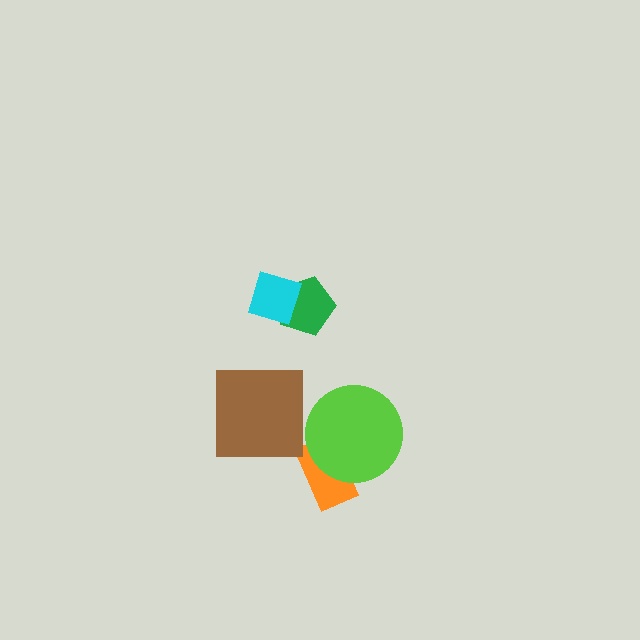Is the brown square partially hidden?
No, no other shape covers it.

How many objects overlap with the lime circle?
1 object overlaps with the lime circle.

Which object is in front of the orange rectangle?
The lime circle is in front of the orange rectangle.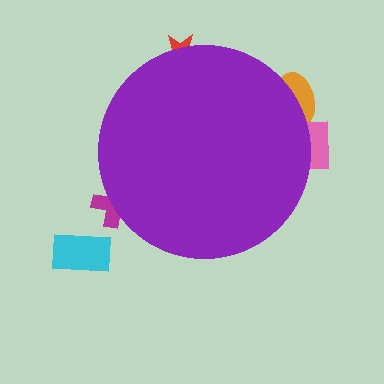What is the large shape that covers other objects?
A purple circle.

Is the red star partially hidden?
Yes, the red star is partially hidden behind the purple circle.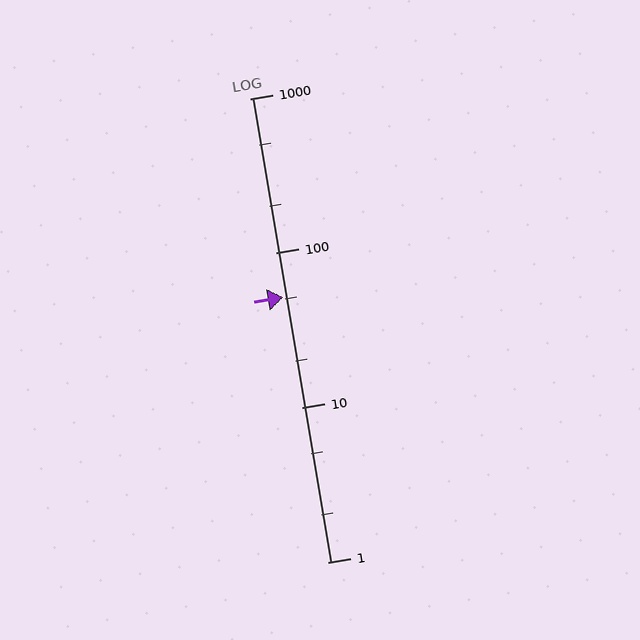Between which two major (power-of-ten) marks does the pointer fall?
The pointer is between 10 and 100.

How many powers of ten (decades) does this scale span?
The scale spans 3 decades, from 1 to 1000.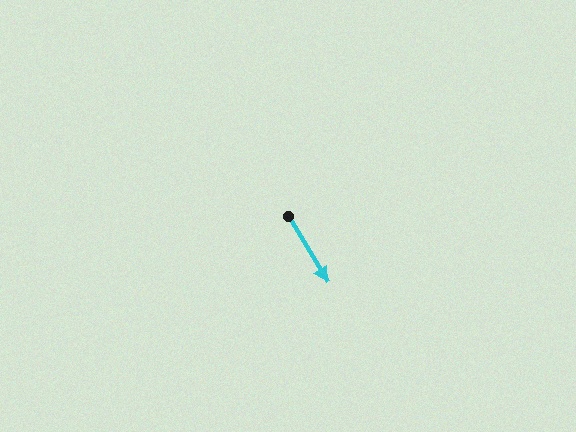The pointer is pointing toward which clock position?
Roughly 5 o'clock.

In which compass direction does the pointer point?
Southeast.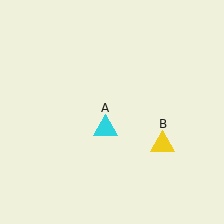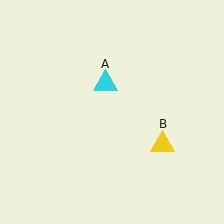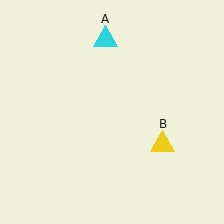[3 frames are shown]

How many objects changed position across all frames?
1 object changed position: cyan triangle (object A).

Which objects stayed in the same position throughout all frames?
Yellow triangle (object B) remained stationary.